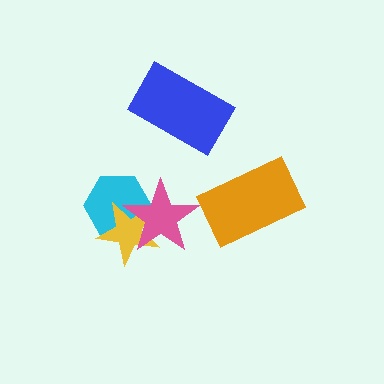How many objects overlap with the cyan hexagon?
2 objects overlap with the cyan hexagon.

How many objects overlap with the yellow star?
2 objects overlap with the yellow star.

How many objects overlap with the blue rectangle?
0 objects overlap with the blue rectangle.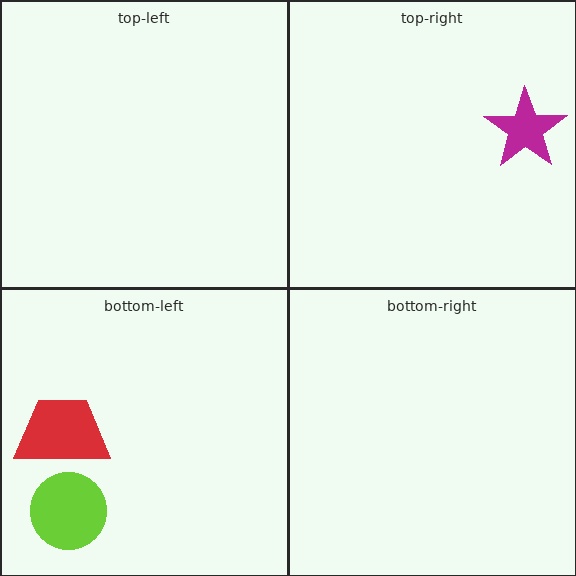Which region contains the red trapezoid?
The bottom-left region.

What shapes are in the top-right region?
The magenta star.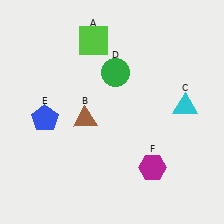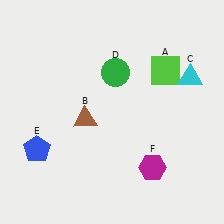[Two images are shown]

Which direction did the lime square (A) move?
The lime square (A) moved right.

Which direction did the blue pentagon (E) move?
The blue pentagon (E) moved down.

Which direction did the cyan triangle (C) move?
The cyan triangle (C) moved up.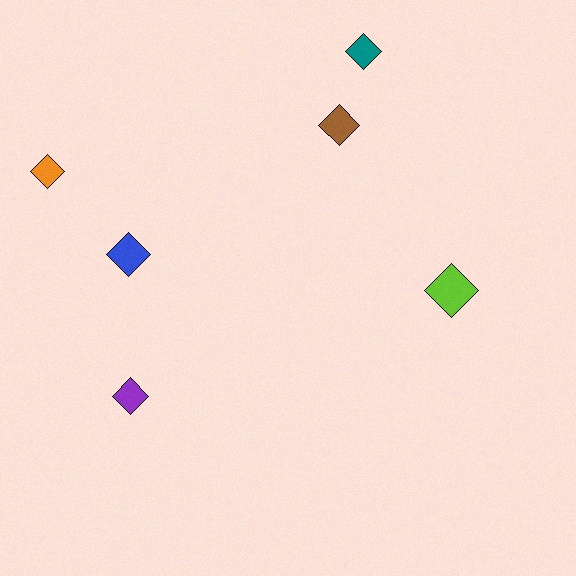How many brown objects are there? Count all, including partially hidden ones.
There is 1 brown object.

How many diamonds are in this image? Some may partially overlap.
There are 6 diamonds.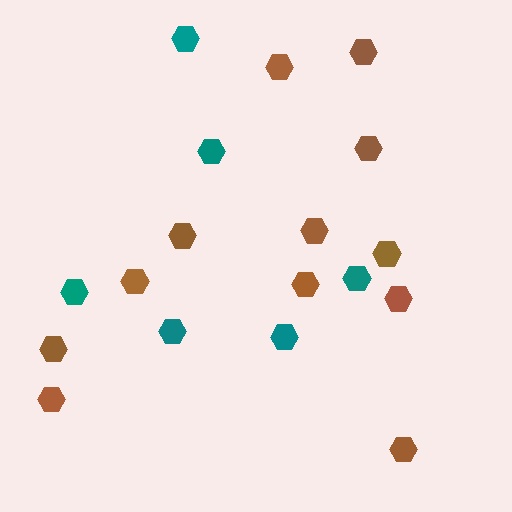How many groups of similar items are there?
There are 2 groups: one group of brown hexagons (12) and one group of teal hexagons (6).